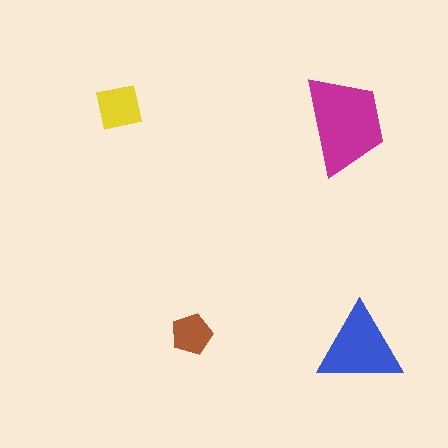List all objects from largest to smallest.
The magenta trapezoid, the blue triangle, the yellow square, the brown pentagon.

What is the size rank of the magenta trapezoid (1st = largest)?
1st.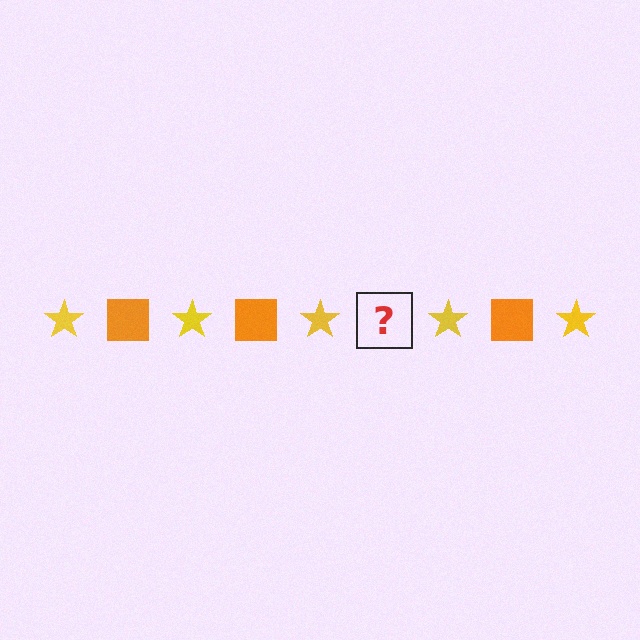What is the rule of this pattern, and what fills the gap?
The rule is that the pattern alternates between yellow star and orange square. The gap should be filled with an orange square.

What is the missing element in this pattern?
The missing element is an orange square.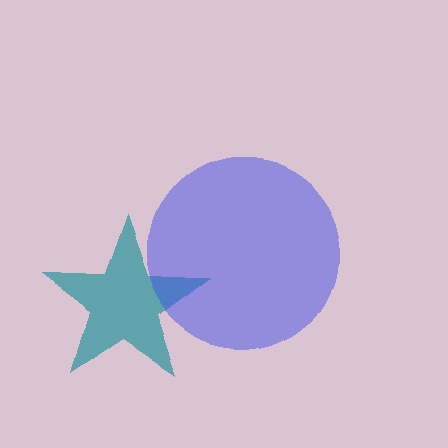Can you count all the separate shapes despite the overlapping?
Yes, there are 2 separate shapes.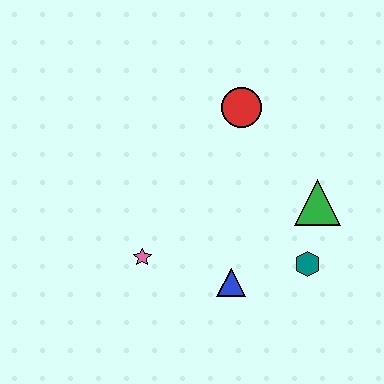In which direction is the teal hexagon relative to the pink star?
The teal hexagon is to the right of the pink star.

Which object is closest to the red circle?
The green triangle is closest to the red circle.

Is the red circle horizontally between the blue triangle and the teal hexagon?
Yes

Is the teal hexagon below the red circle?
Yes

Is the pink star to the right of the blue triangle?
No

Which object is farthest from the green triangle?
The pink star is farthest from the green triangle.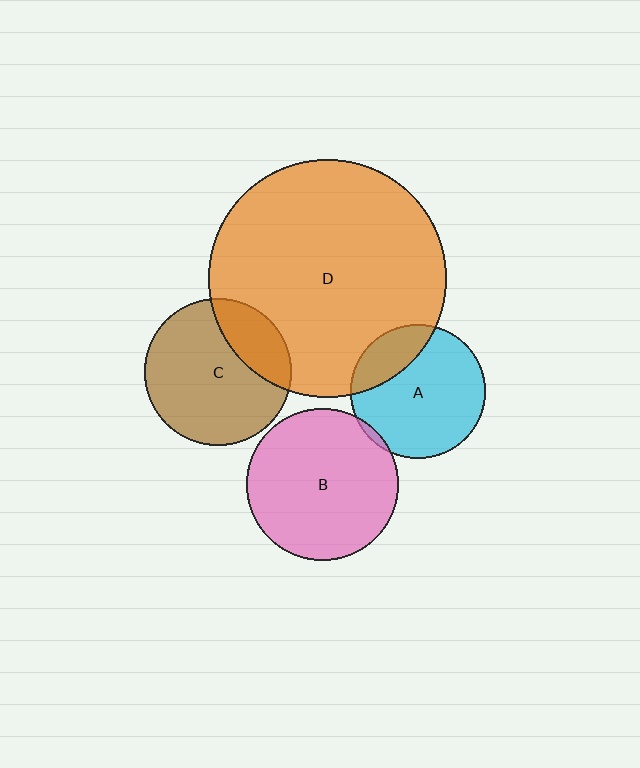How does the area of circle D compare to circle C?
Approximately 2.6 times.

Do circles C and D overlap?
Yes.